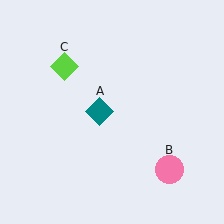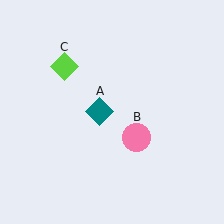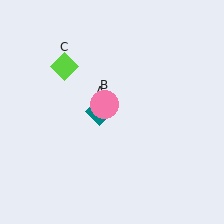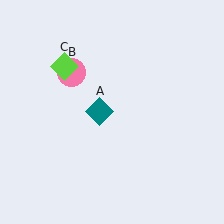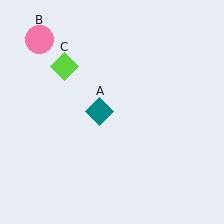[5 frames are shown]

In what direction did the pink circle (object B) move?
The pink circle (object B) moved up and to the left.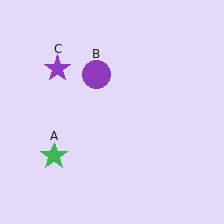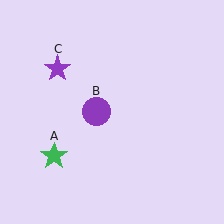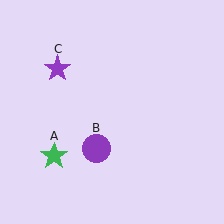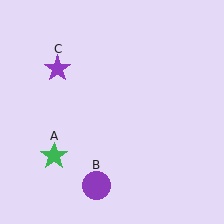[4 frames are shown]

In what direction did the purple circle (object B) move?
The purple circle (object B) moved down.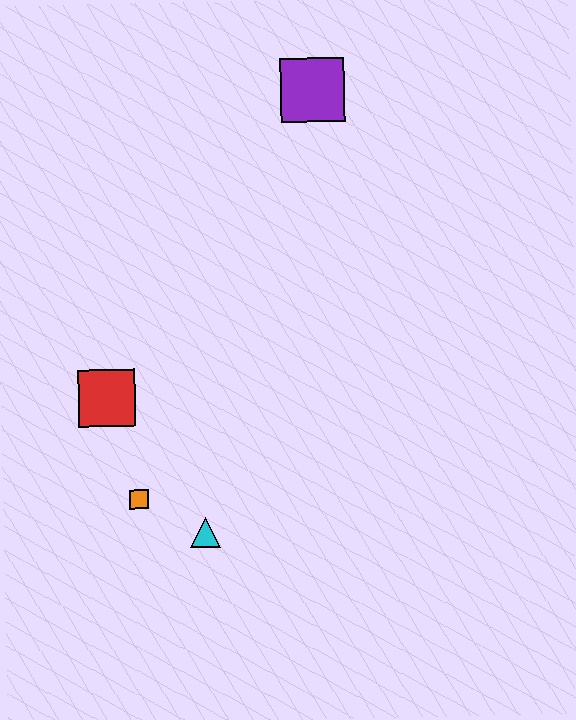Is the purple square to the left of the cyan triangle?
No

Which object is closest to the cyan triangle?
The orange square is closest to the cyan triangle.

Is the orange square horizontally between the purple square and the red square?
Yes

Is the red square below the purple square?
Yes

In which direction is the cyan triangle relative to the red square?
The cyan triangle is below the red square.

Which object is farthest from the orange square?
The purple square is farthest from the orange square.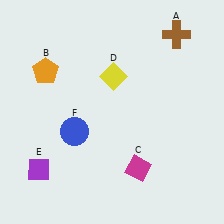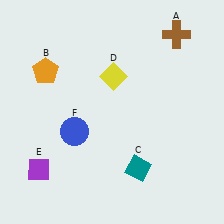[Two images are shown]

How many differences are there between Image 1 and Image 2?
There is 1 difference between the two images.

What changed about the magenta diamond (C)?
In Image 1, C is magenta. In Image 2, it changed to teal.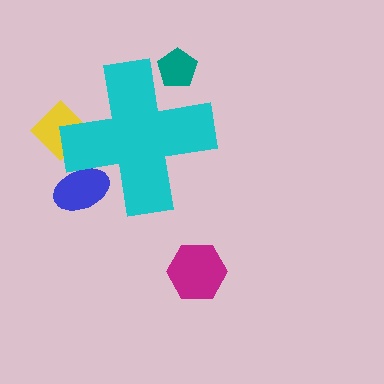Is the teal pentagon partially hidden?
Yes, the teal pentagon is partially hidden behind the cyan cross.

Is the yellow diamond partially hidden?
Yes, the yellow diamond is partially hidden behind the cyan cross.